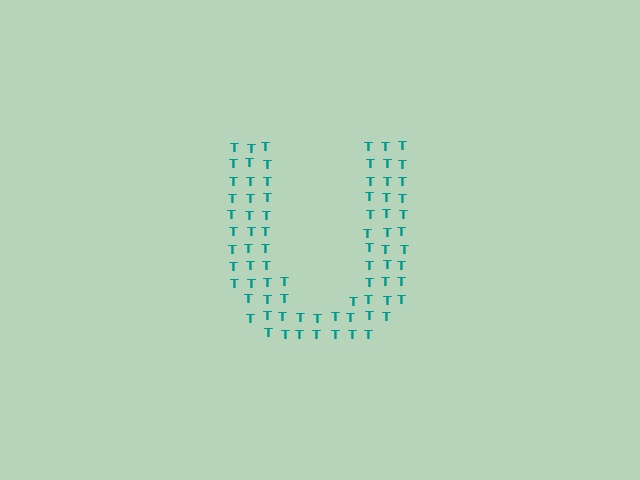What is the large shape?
The large shape is the letter U.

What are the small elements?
The small elements are letter T's.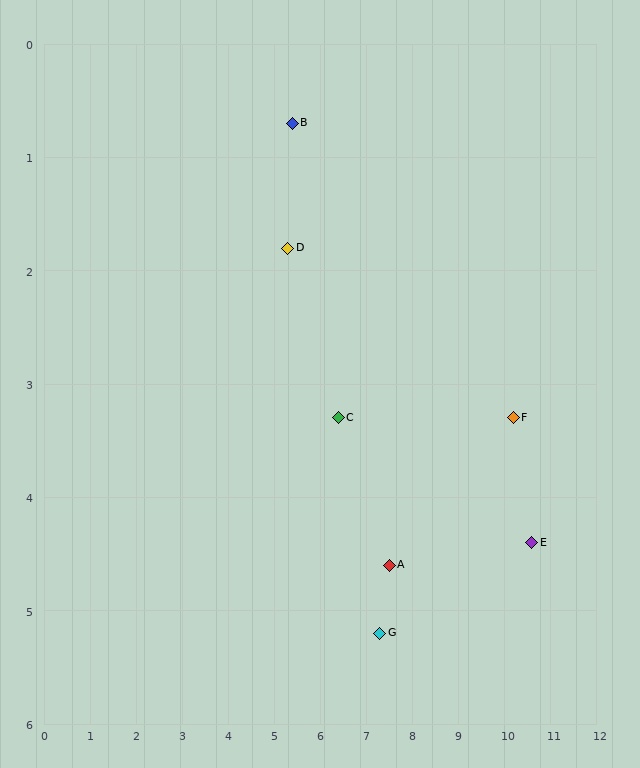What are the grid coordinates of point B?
Point B is at approximately (5.4, 0.7).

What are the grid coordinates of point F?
Point F is at approximately (10.2, 3.3).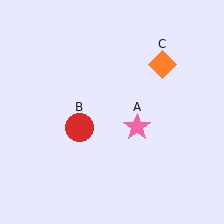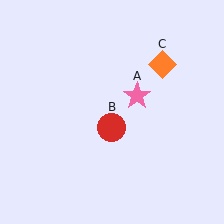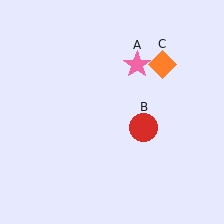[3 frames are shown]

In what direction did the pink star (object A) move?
The pink star (object A) moved up.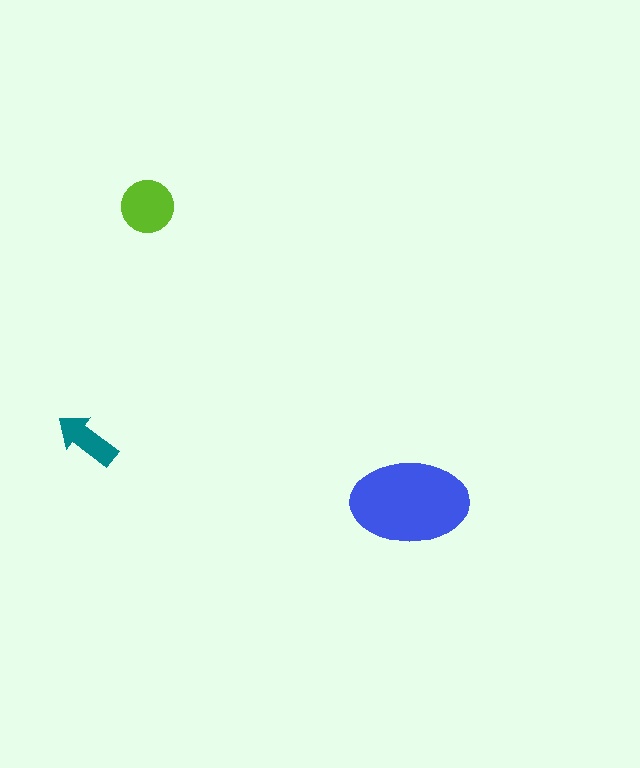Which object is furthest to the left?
The teal arrow is leftmost.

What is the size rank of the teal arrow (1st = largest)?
3rd.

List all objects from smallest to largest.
The teal arrow, the lime circle, the blue ellipse.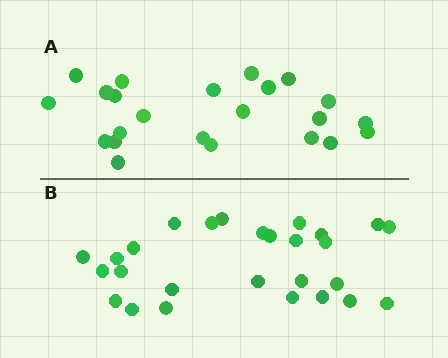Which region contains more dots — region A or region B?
Region B (the bottom region) has more dots.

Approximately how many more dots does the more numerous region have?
Region B has about 4 more dots than region A.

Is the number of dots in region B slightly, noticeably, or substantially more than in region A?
Region B has only slightly more — the two regions are fairly close. The ratio is roughly 1.2 to 1.